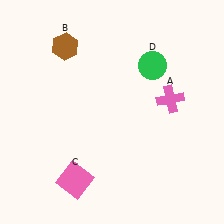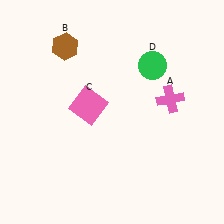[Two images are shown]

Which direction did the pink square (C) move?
The pink square (C) moved up.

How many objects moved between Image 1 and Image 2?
1 object moved between the two images.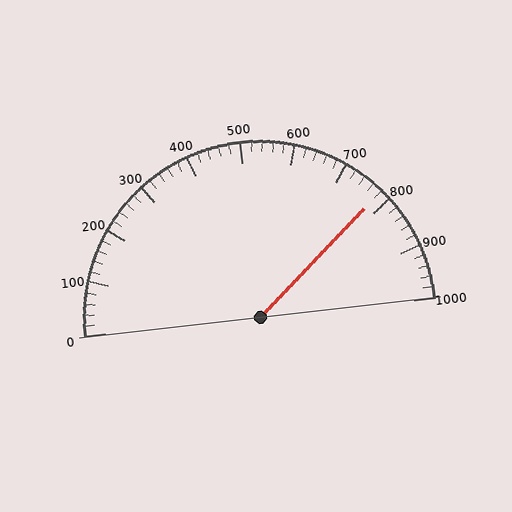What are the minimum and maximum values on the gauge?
The gauge ranges from 0 to 1000.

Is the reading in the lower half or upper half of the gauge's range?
The reading is in the upper half of the range (0 to 1000).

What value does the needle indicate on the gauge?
The needle indicates approximately 780.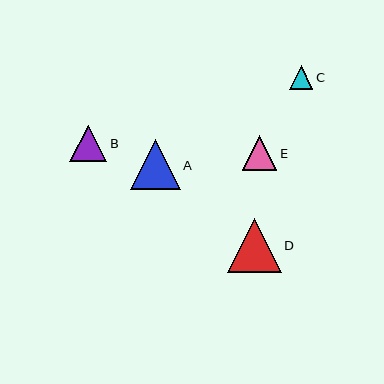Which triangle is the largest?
Triangle D is the largest with a size of approximately 54 pixels.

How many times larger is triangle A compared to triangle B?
Triangle A is approximately 1.4 times the size of triangle B.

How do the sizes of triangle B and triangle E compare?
Triangle B and triangle E are approximately the same size.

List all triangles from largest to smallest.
From largest to smallest: D, A, B, E, C.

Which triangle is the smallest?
Triangle C is the smallest with a size of approximately 24 pixels.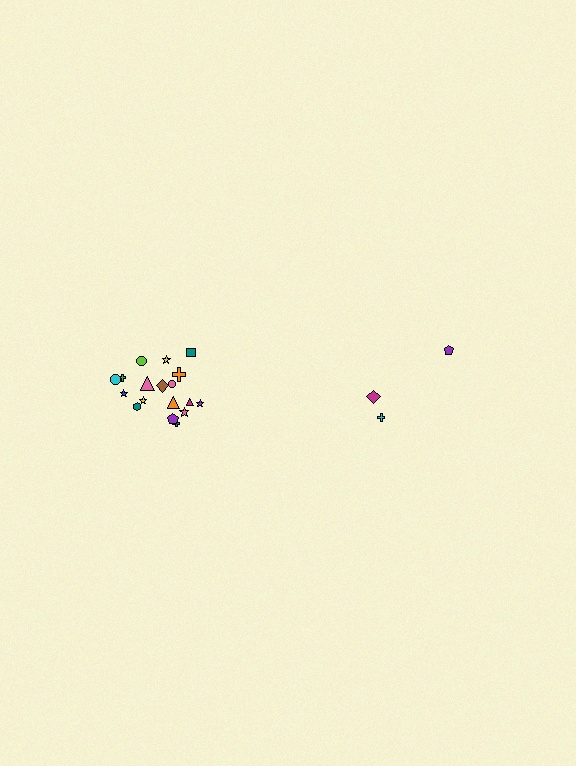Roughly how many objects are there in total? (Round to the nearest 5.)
Roughly 20 objects in total.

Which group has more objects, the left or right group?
The left group.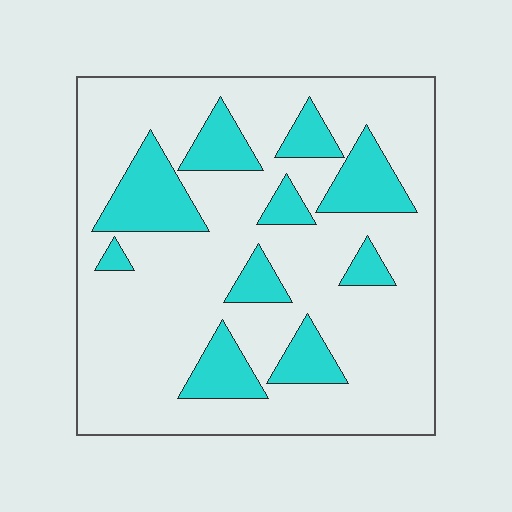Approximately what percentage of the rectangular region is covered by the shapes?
Approximately 20%.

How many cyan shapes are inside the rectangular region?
10.